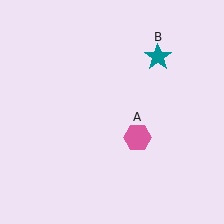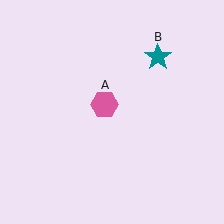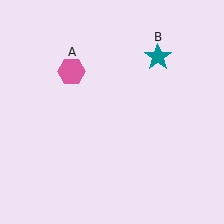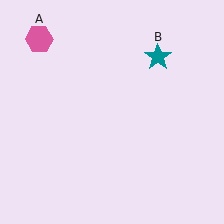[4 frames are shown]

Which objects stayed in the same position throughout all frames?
Teal star (object B) remained stationary.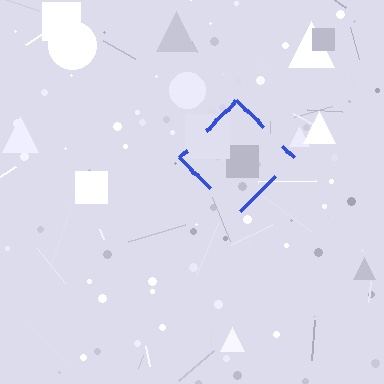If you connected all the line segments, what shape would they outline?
They would outline a diamond.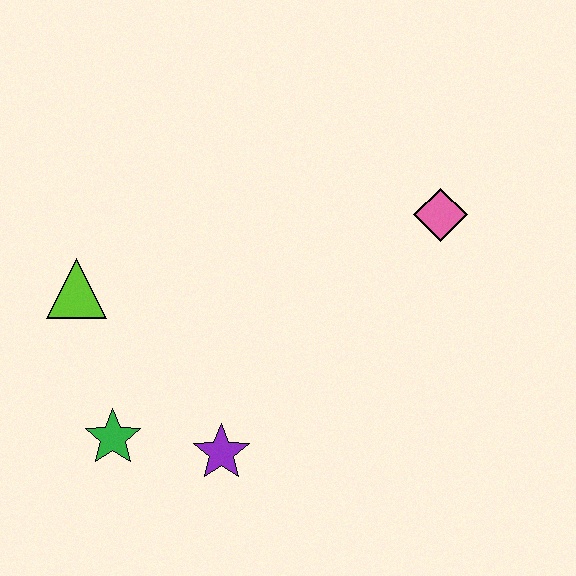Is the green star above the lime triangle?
No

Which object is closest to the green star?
The purple star is closest to the green star.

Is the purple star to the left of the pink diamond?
Yes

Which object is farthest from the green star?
The pink diamond is farthest from the green star.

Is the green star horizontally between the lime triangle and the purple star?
Yes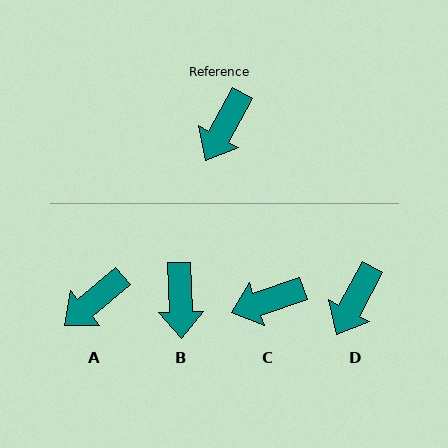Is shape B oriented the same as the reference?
No, it is off by about 30 degrees.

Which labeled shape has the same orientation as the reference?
D.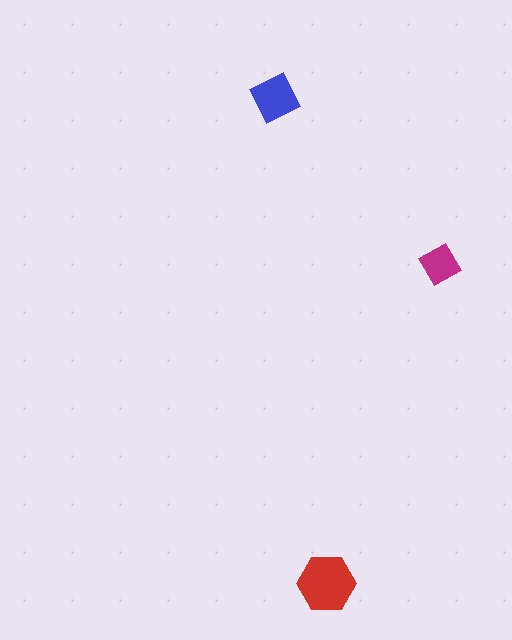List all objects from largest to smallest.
The red hexagon, the blue square, the magenta diamond.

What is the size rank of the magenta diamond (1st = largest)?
3rd.